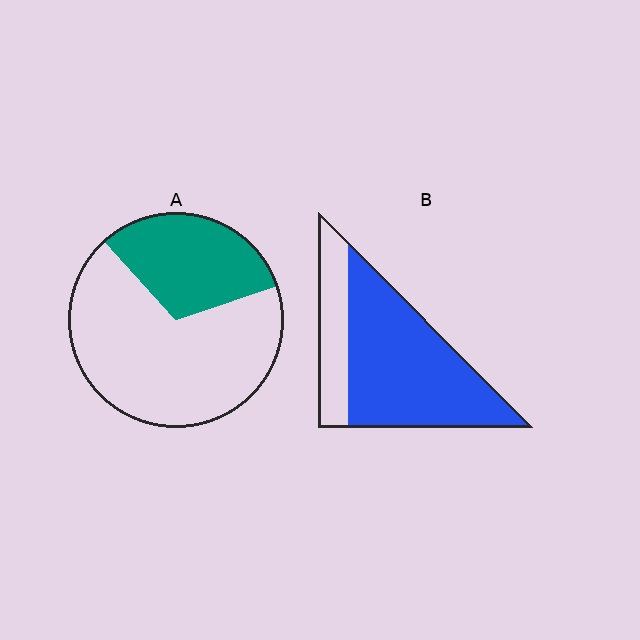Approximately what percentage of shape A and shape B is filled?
A is approximately 30% and B is approximately 75%.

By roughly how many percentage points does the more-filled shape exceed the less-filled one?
By roughly 40 percentage points (B over A).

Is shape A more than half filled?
No.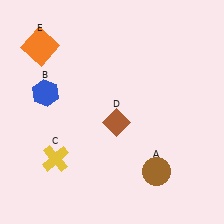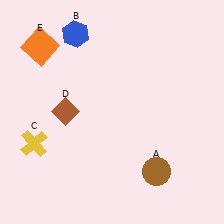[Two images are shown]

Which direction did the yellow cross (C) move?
The yellow cross (C) moved left.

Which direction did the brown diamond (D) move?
The brown diamond (D) moved left.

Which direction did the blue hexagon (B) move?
The blue hexagon (B) moved up.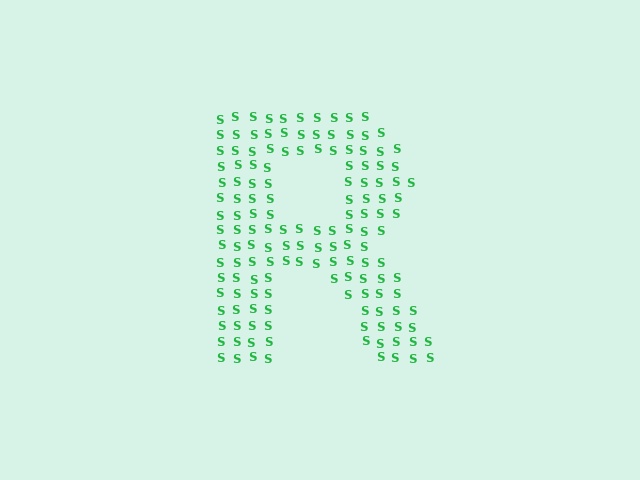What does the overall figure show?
The overall figure shows the letter R.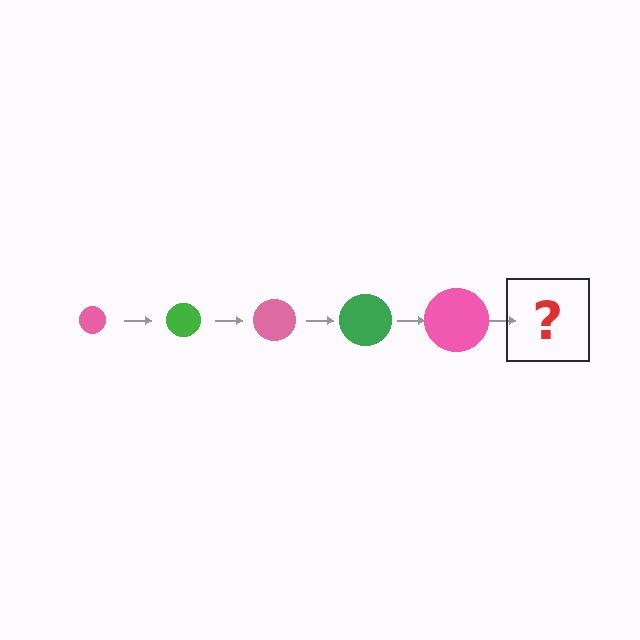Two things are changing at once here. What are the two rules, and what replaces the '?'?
The two rules are that the circle grows larger each step and the color cycles through pink and green. The '?' should be a green circle, larger than the previous one.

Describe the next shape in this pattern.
It should be a green circle, larger than the previous one.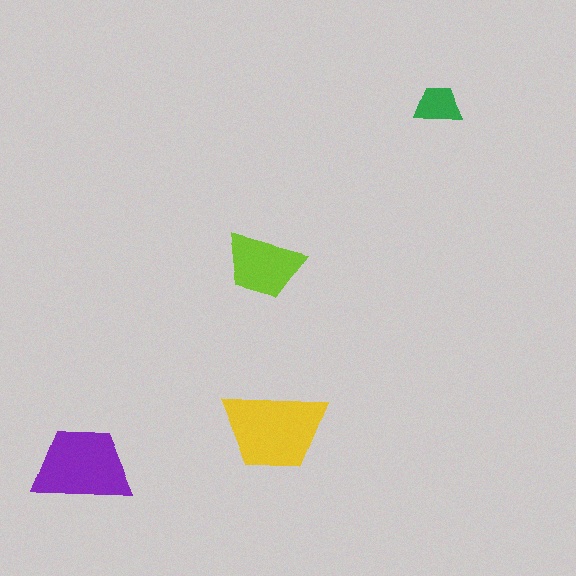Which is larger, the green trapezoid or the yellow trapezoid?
The yellow one.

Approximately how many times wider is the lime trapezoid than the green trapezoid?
About 1.5 times wider.